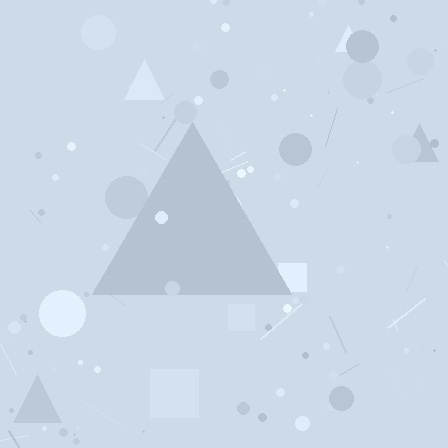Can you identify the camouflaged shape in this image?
The camouflaged shape is a triangle.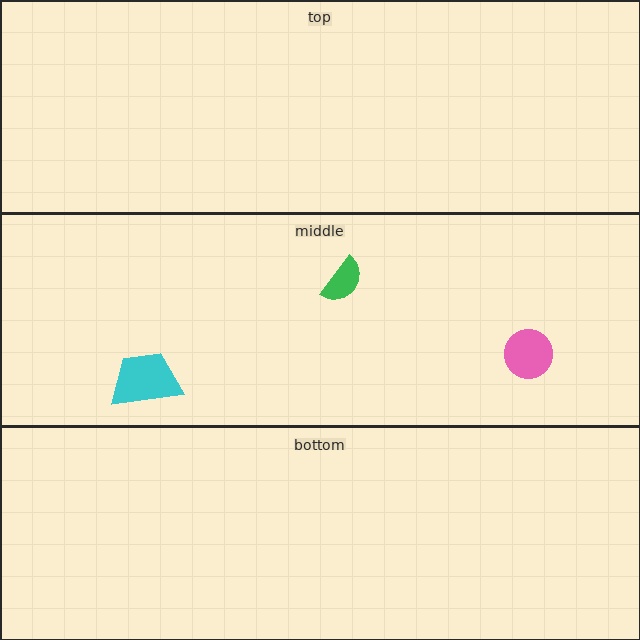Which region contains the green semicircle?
The middle region.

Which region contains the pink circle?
The middle region.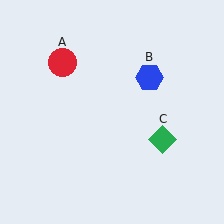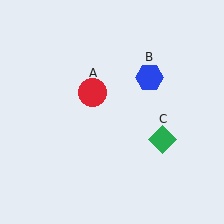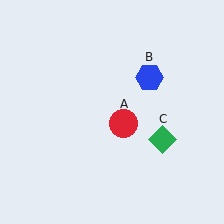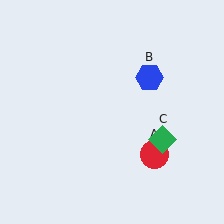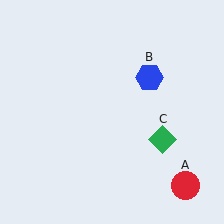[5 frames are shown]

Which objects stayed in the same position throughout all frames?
Blue hexagon (object B) and green diamond (object C) remained stationary.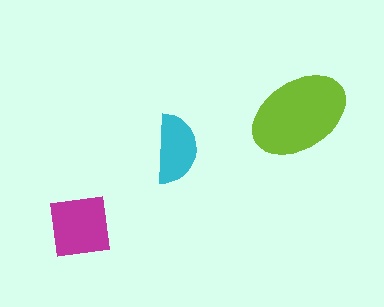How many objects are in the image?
There are 3 objects in the image.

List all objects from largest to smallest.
The lime ellipse, the magenta square, the cyan semicircle.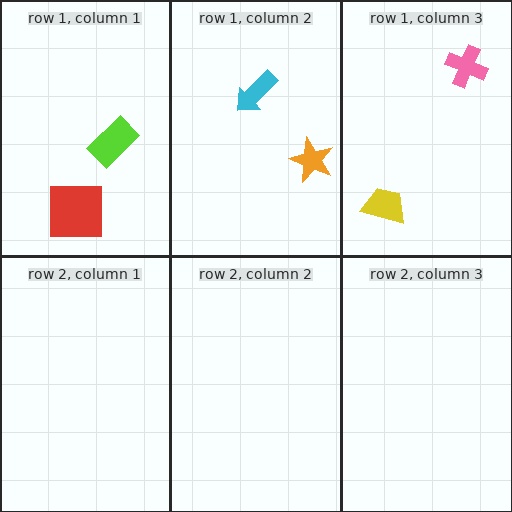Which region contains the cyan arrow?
The row 1, column 2 region.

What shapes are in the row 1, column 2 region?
The orange star, the cyan arrow.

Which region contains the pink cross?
The row 1, column 3 region.